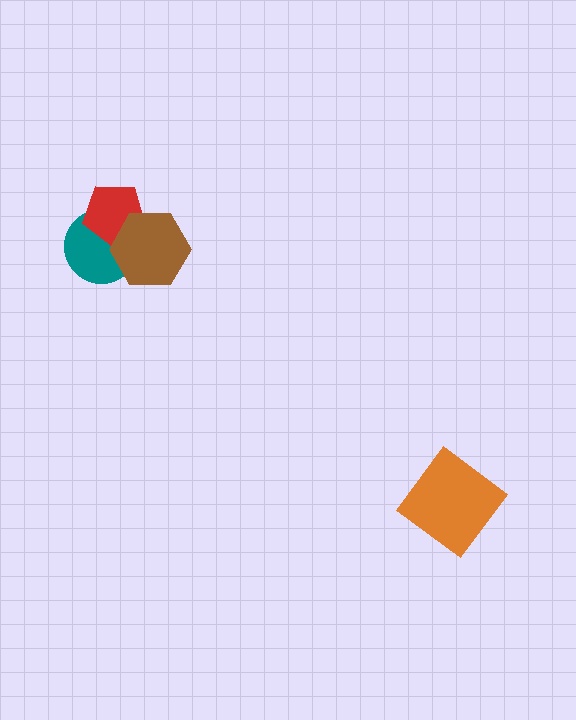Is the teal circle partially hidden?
Yes, it is partially covered by another shape.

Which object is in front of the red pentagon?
The brown hexagon is in front of the red pentagon.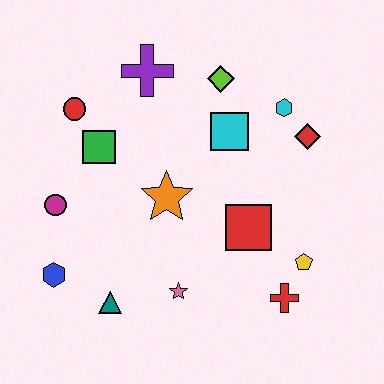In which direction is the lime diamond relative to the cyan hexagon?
The lime diamond is to the left of the cyan hexagon.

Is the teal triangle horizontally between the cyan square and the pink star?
No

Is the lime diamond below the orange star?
No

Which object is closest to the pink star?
The teal triangle is closest to the pink star.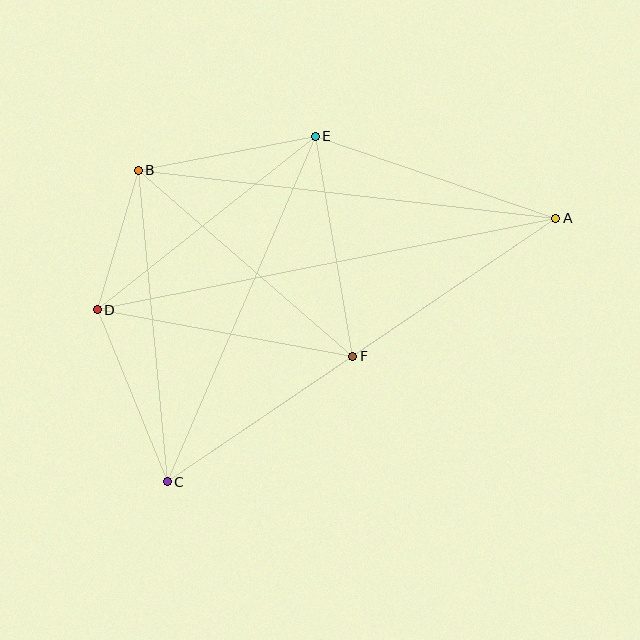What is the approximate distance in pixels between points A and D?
The distance between A and D is approximately 468 pixels.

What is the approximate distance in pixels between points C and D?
The distance between C and D is approximately 186 pixels.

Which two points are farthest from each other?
Points A and C are farthest from each other.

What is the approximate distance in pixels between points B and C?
The distance between B and C is approximately 313 pixels.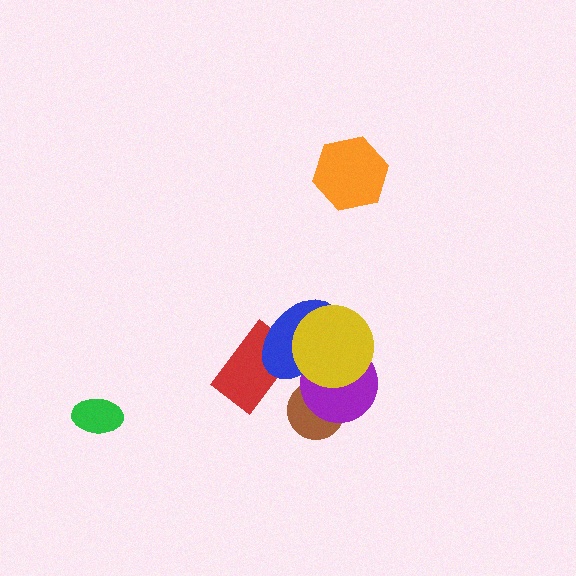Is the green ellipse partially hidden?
No, no other shape covers it.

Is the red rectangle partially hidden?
Yes, it is partially covered by another shape.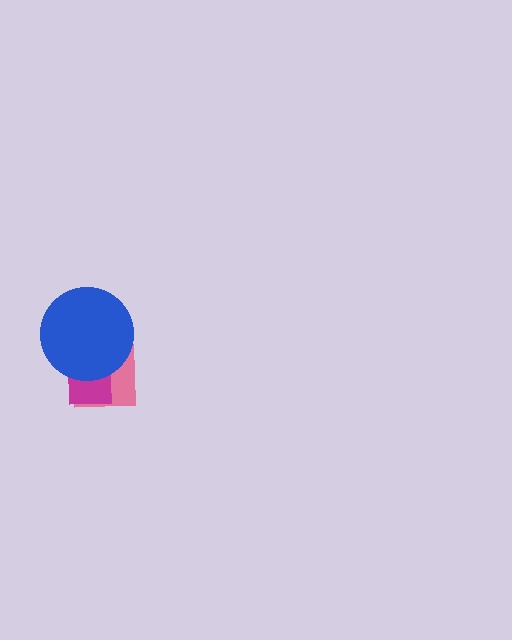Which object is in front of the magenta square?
The blue circle is in front of the magenta square.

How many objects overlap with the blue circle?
2 objects overlap with the blue circle.